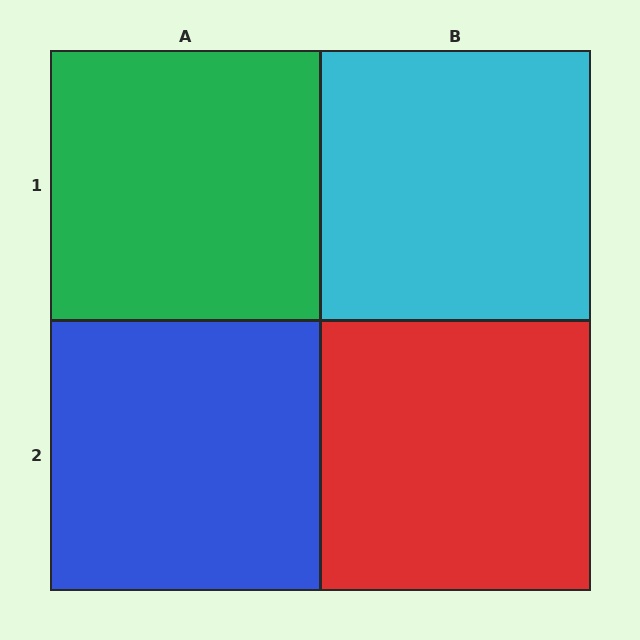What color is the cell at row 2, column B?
Red.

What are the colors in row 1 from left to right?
Green, cyan.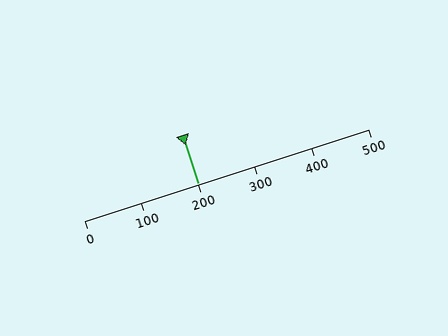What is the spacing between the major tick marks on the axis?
The major ticks are spaced 100 apart.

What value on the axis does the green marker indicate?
The marker indicates approximately 200.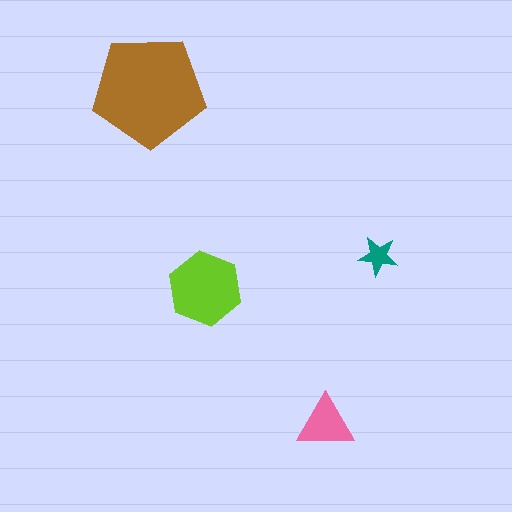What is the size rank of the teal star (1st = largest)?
4th.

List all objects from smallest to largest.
The teal star, the pink triangle, the lime hexagon, the brown pentagon.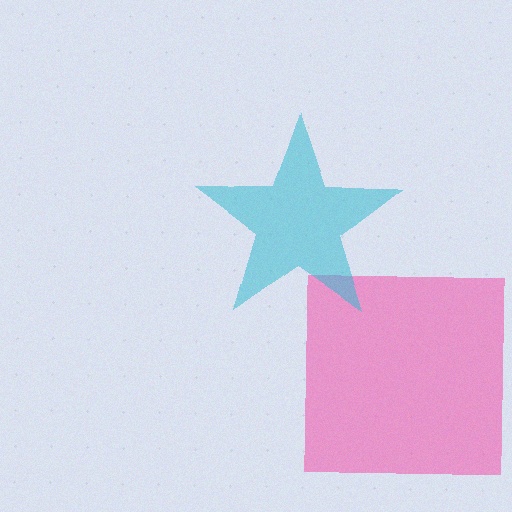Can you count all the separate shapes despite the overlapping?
Yes, there are 2 separate shapes.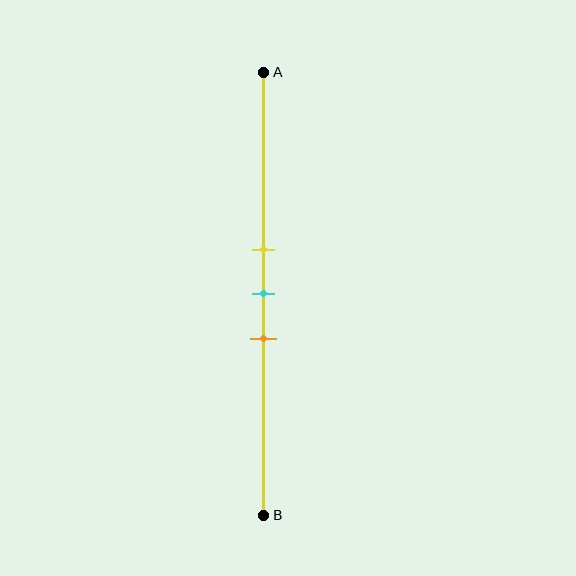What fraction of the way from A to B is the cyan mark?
The cyan mark is approximately 50% (0.5) of the way from A to B.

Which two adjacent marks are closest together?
The yellow and cyan marks are the closest adjacent pair.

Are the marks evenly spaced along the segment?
Yes, the marks are approximately evenly spaced.